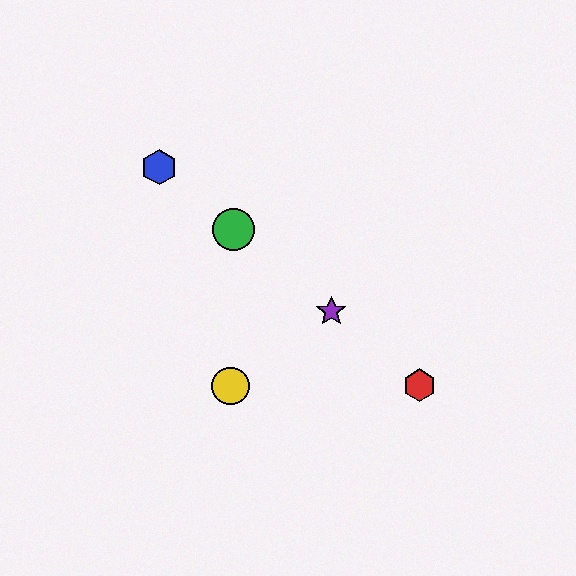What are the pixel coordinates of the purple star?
The purple star is at (331, 311).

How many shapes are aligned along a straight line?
4 shapes (the red hexagon, the blue hexagon, the green circle, the purple star) are aligned along a straight line.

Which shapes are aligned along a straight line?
The red hexagon, the blue hexagon, the green circle, the purple star are aligned along a straight line.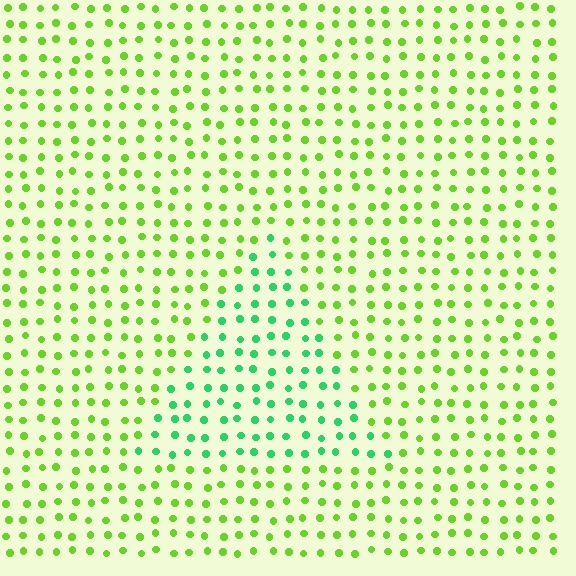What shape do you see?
I see a triangle.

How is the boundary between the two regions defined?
The boundary is defined purely by a slight shift in hue (about 43 degrees). Spacing, size, and orientation are identical on both sides.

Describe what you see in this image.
The image is filled with small lime elements in a uniform arrangement. A triangle-shaped region is visible where the elements are tinted to a slightly different hue, forming a subtle color boundary.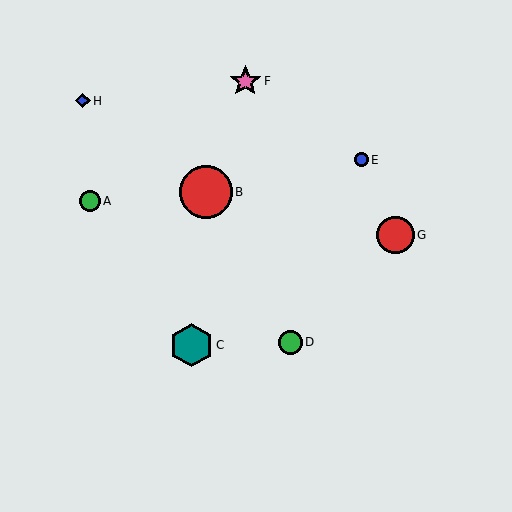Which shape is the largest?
The red circle (labeled B) is the largest.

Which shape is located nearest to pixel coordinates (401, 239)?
The red circle (labeled G) at (396, 235) is nearest to that location.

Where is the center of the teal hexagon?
The center of the teal hexagon is at (191, 345).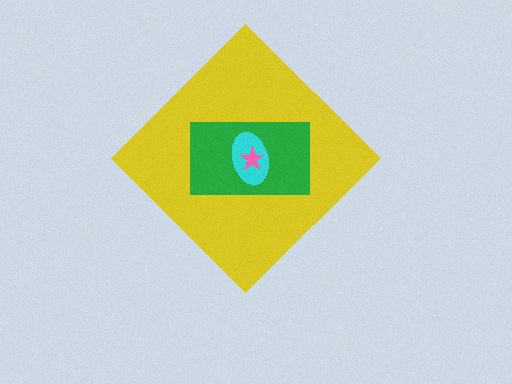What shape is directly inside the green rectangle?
The cyan ellipse.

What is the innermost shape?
The pink star.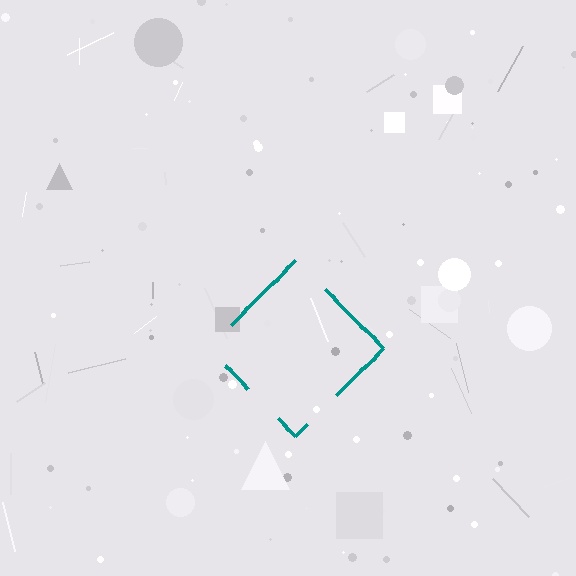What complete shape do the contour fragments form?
The contour fragments form a diamond.